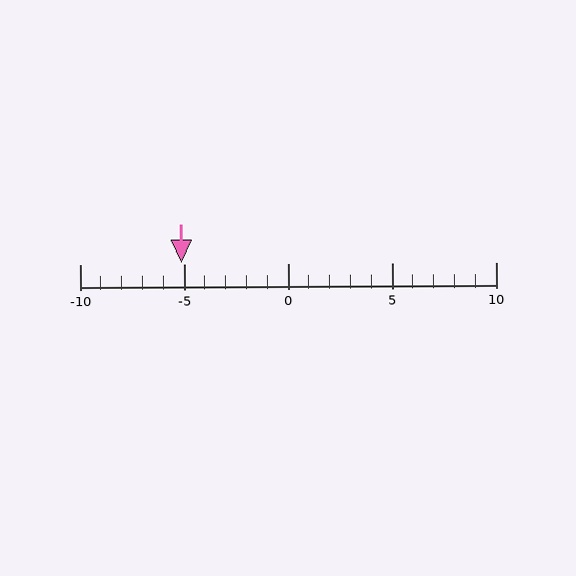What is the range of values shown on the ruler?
The ruler shows values from -10 to 10.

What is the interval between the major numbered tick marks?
The major tick marks are spaced 5 units apart.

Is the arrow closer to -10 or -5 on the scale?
The arrow is closer to -5.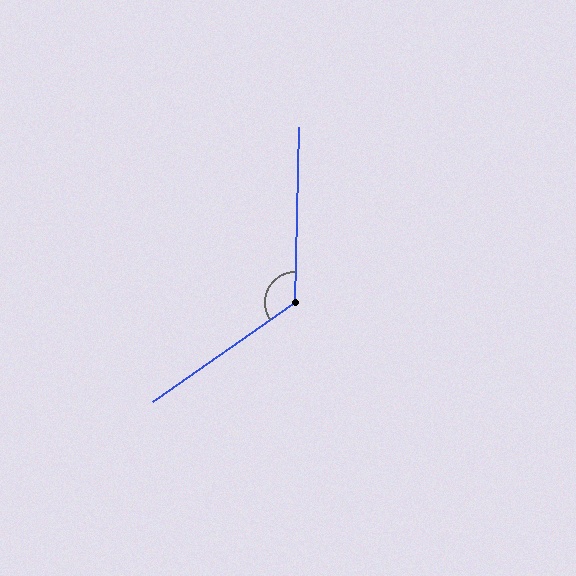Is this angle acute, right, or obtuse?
It is obtuse.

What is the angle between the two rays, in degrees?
Approximately 126 degrees.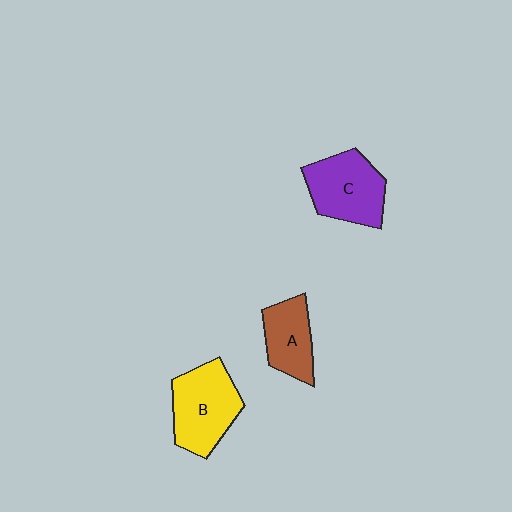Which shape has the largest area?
Shape B (yellow).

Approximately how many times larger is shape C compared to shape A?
Approximately 1.3 times.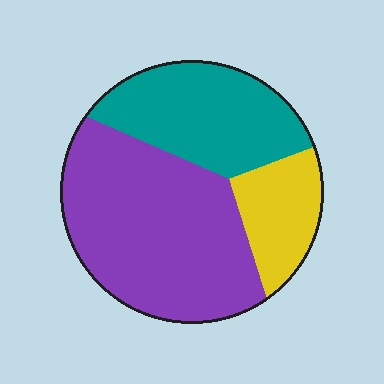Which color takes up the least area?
Yellow, at roughly 15%.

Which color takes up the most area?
Purple, at roughly 55%.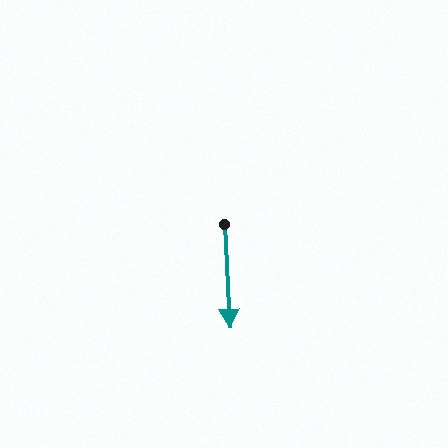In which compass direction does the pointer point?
South.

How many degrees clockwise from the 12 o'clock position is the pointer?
Approximately 177 degrees.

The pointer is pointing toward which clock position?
Roughly 6 o'clock.